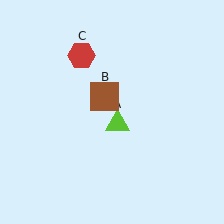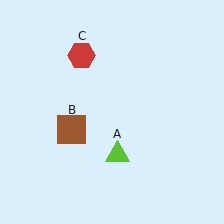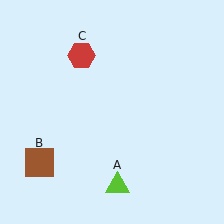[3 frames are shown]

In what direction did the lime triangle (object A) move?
The lime triangle (object A) moved down.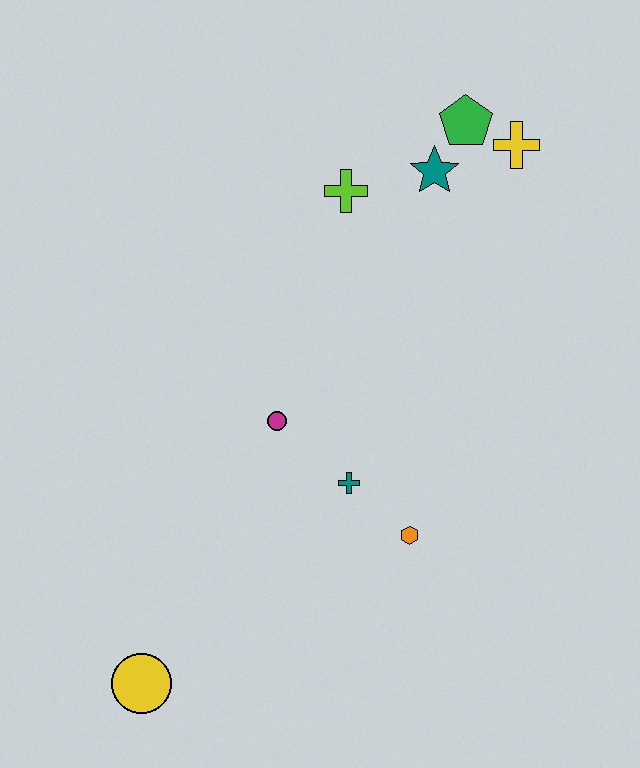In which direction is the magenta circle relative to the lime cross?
The magenta circle is below the lime cross.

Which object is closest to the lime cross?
The teal star is closest to the lime cross.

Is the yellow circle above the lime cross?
No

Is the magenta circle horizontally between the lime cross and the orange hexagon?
No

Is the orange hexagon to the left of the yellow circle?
No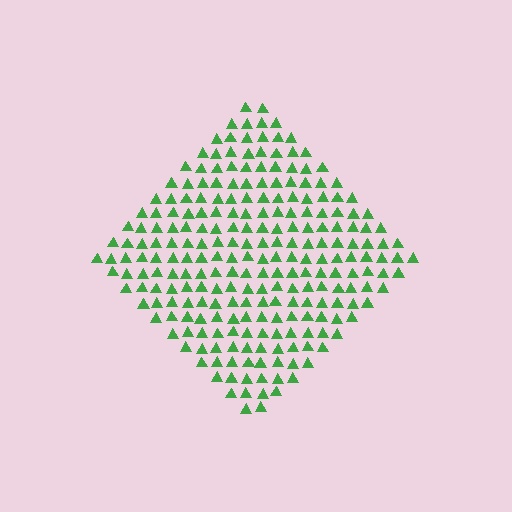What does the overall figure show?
The overall figure shows a diamond.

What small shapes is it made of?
It is made of small triangles.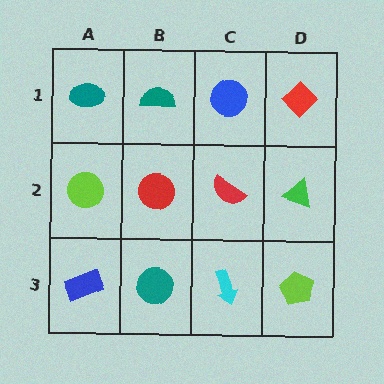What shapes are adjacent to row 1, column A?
A lime circle (row 2, column A), a teal semicircle (row 1, column B).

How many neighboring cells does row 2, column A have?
3.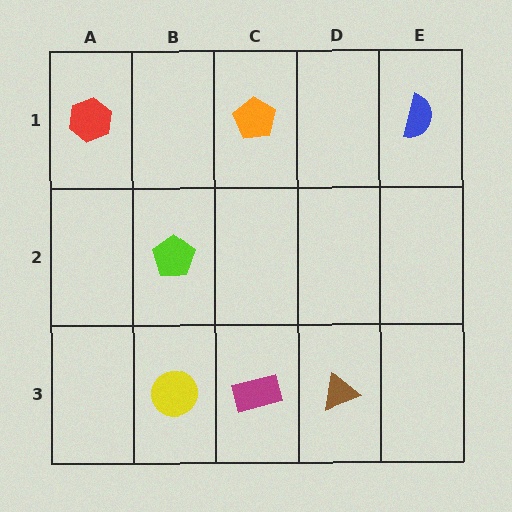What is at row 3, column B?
A yellow circle.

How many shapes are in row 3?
3 shapes.